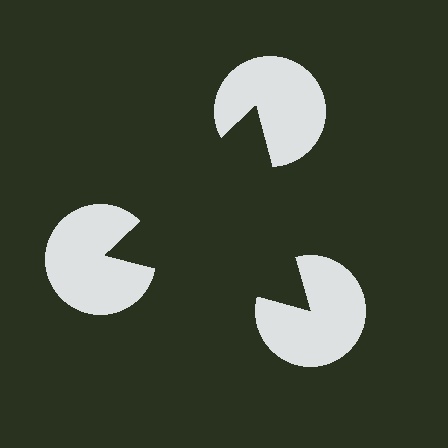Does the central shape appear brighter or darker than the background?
It typically appears slightly darker than the background, even though no actual brightness change is drawn.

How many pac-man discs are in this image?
There are 3 — one at each vertex of the illusory triangle.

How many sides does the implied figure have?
3 sides.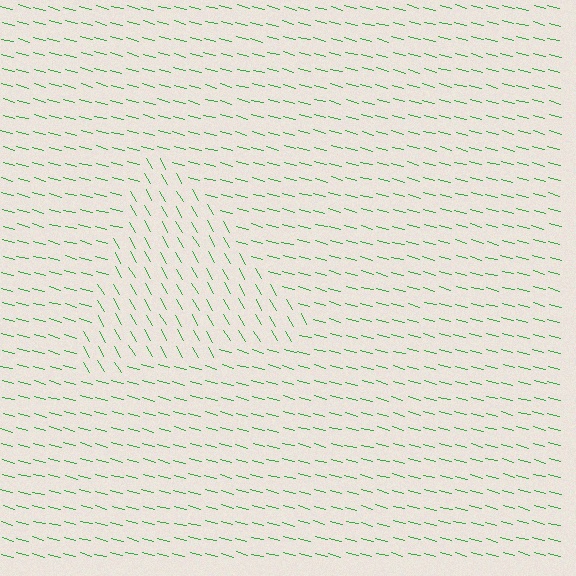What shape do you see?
I see a triangle.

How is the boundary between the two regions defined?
The boundary is defined purely by a change in line orientation (approximately 45 degrees difference). All lines are the same color and thickness.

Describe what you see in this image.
The image is filled with small green line segments. A triangle region in the image has lines oriented differently from the surrounding lines, creating a visible texture boundary.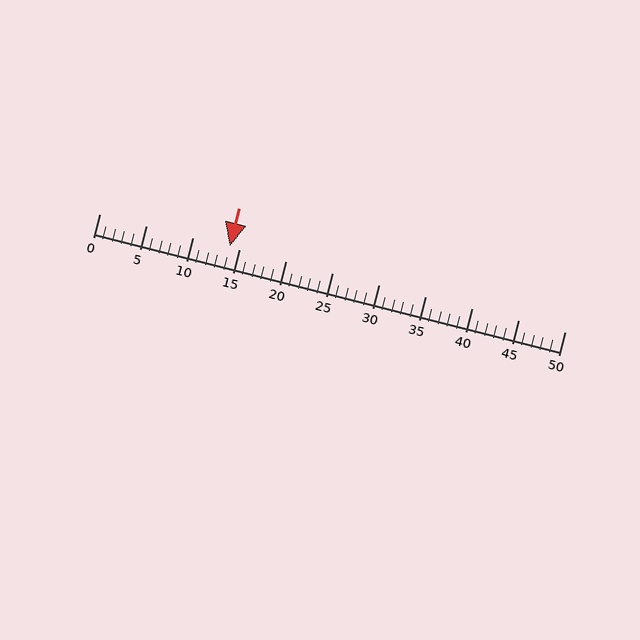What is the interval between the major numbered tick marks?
The major tick marks are spaced 5 units apart.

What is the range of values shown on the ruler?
The ruler shows values from 0 to 50.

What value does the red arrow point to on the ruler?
The red arrow points to approximately 14.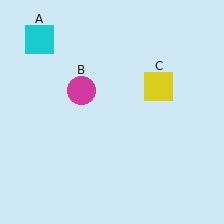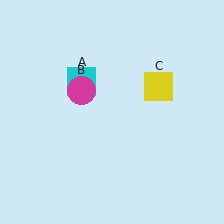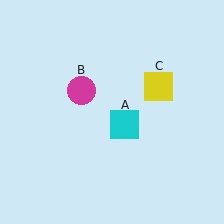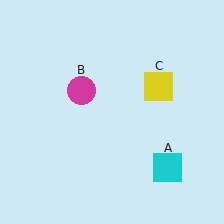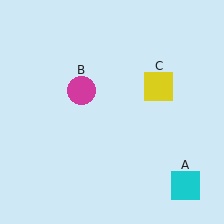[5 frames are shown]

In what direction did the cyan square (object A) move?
The cyan square (object A) moved down and to the right.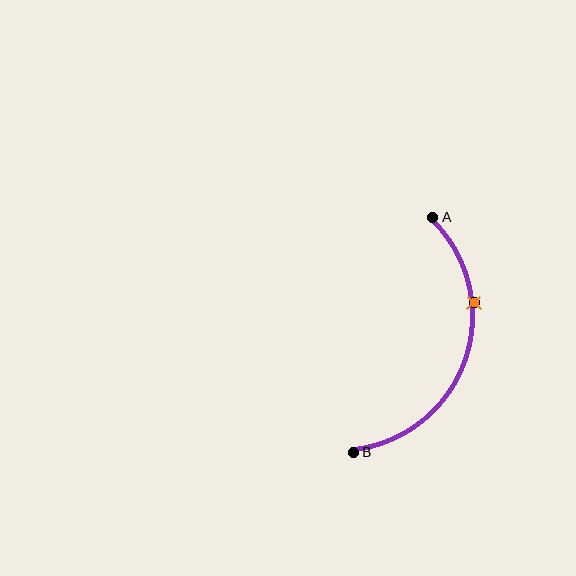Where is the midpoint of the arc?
The arc midpoint is the point on the curve farthest from the straight line joining A and B. It sits to the right of that line.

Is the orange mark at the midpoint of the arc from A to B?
No. The orange mark lies on the arc but is closer to endpoint A. The arc midpoint would be at the point on the curve equidistant along the arc from both A and B.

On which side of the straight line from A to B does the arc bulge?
The arc bulges to the right of the straight line connecting A and B.